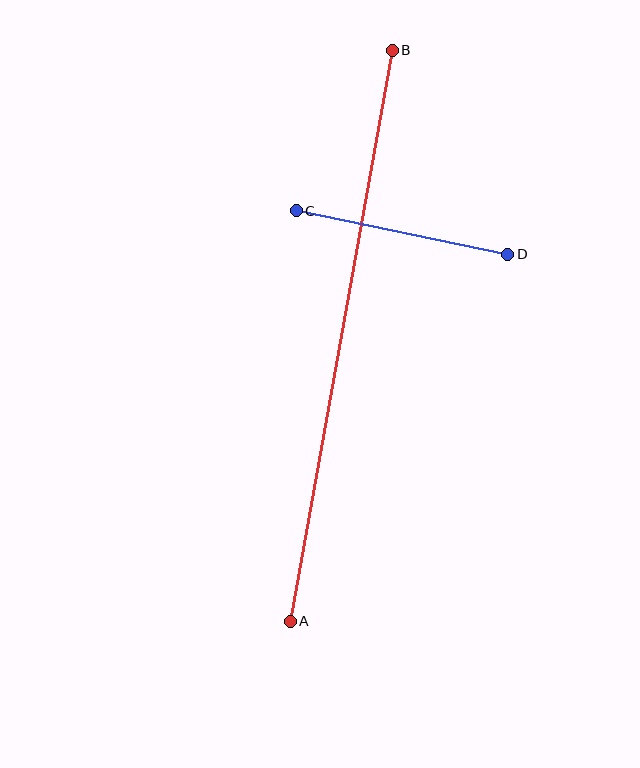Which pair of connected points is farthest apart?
Points A and B are farthest apart.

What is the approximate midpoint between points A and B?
The midpoint is at approximately (341, 336) pixels.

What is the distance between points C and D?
The distance is approximately 216 pixels.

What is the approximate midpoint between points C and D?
The midpoint is at approximately (402, 232) pixels.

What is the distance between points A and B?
The distance is approximately 580 pixels.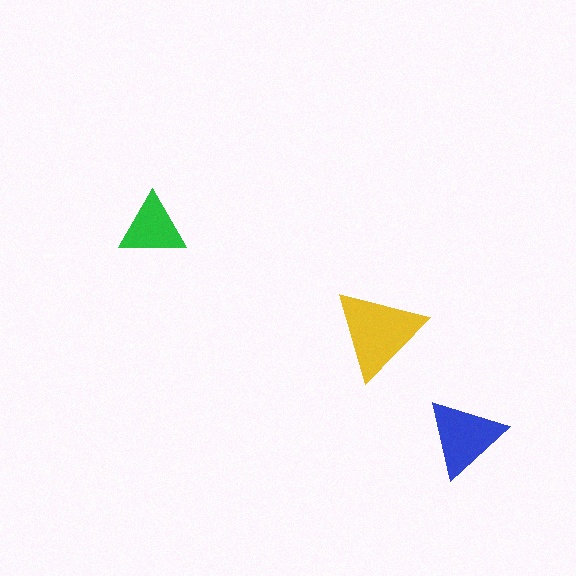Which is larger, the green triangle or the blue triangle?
The blue one.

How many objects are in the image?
There are 3 objects in the image.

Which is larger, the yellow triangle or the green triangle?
The yellow one.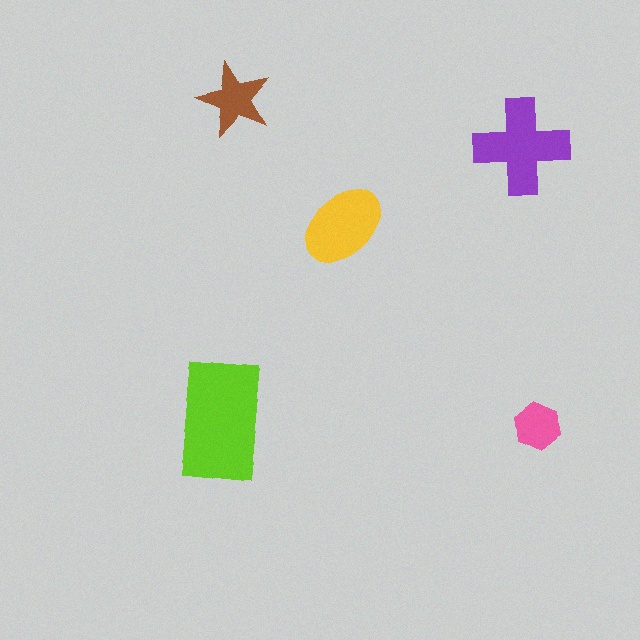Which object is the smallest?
The pink hexagon.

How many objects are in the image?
There are 5 objects in the image.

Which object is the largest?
The lime rectangle.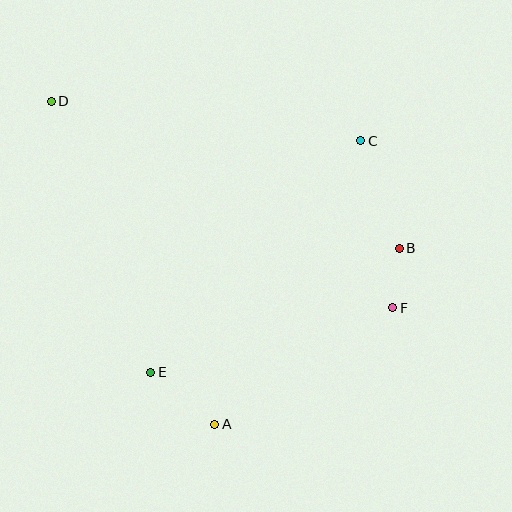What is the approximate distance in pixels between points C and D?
The distance between C and D is approximately 312 pixels.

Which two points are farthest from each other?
Points D and F are farthest from each other.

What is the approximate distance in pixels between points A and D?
The distance between A and D is approximately 362 pixels.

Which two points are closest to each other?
Points B and F are closest to each other.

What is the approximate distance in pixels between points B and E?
The distance between B and E is approximately 278 pixels.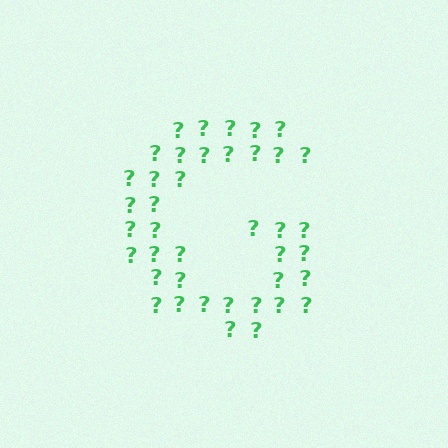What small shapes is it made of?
It is made of small question marks.